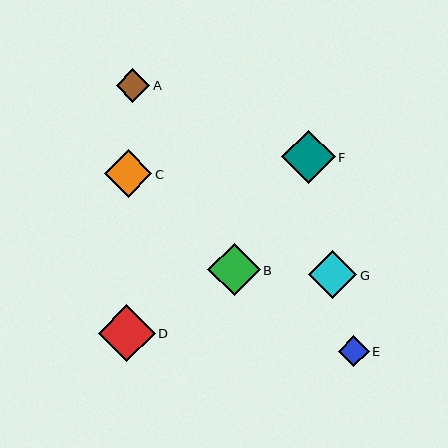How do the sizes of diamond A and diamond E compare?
Diamond A and diamond E are approximately the same size.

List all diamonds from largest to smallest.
From largest to smallest: D, F, B, G, C, A, E.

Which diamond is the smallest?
Diamond E is the smallest with a size of approximately 31 pixels.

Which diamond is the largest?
Diamond D is the largest with a size of approximately 57 pixels.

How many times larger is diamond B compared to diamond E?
Diamond B is approximately 1.7 times the size of diamond E.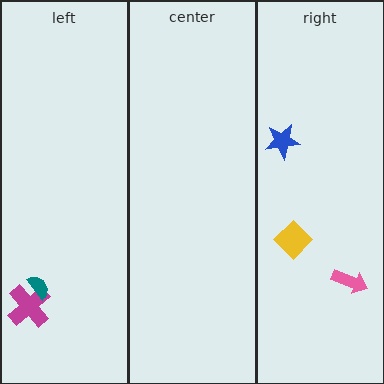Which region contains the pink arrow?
The right region.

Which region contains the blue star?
The right region.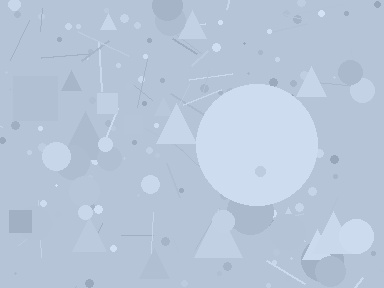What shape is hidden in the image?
A circle is hidden in the image.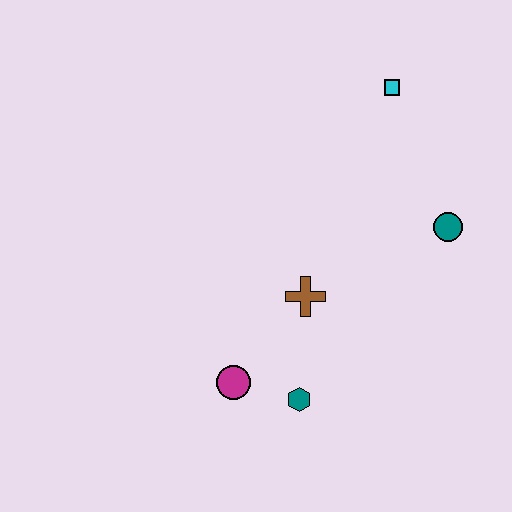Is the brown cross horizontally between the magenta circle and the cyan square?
Yes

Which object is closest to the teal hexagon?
The magenta circle is closest to the teal hexagon.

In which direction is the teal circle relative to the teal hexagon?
The teal circle is above the teal hexagon.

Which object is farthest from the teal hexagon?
The cyan square is farthest from the teal hexagon.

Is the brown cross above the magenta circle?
Yes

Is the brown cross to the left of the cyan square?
Yes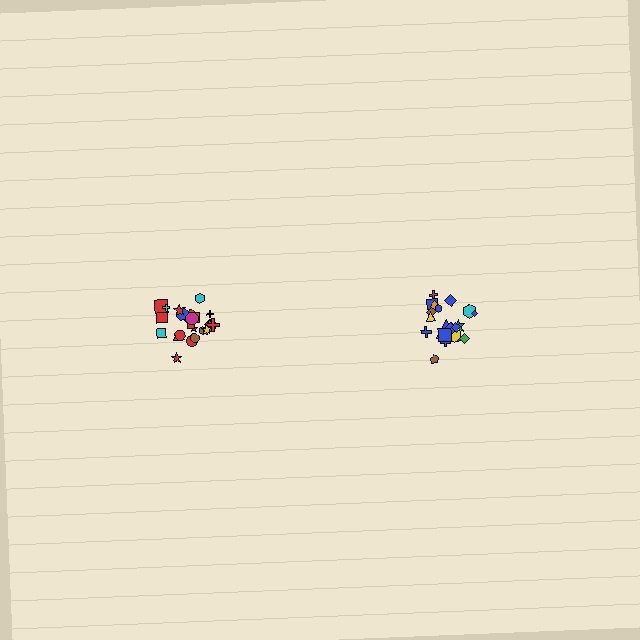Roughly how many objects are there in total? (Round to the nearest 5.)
Roughly 45 objects in total.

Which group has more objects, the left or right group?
The left group.